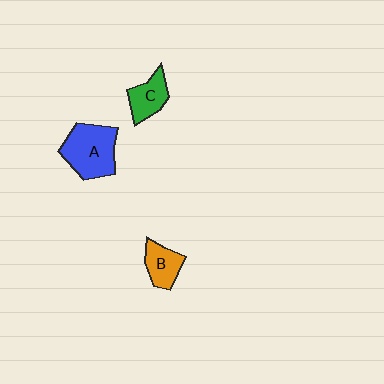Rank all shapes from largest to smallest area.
From largest to smallest: A (blue), C (green), B (orange).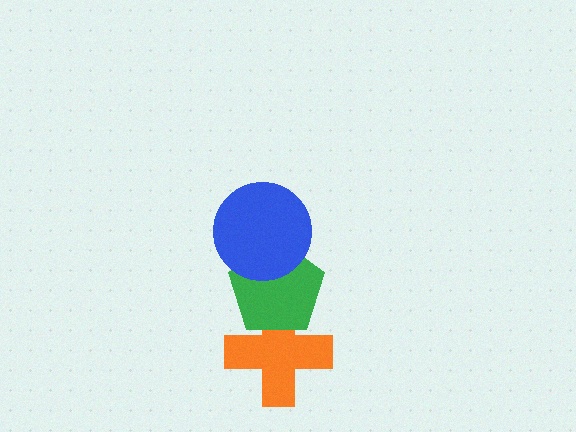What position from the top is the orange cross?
The orange cross is 3rd from the top.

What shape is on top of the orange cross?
The green pentagon is on top of the orange cross.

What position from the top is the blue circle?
The blue circle is 1st from the top.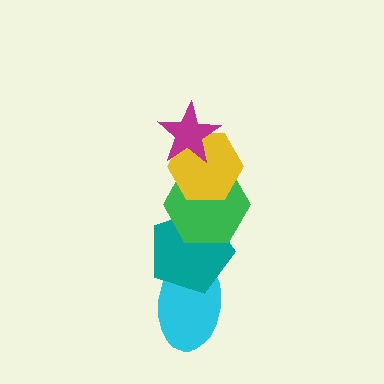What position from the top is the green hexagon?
The green hexagon is 3rd from the top.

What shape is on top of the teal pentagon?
The green hexagon is on top of the teal pentagon.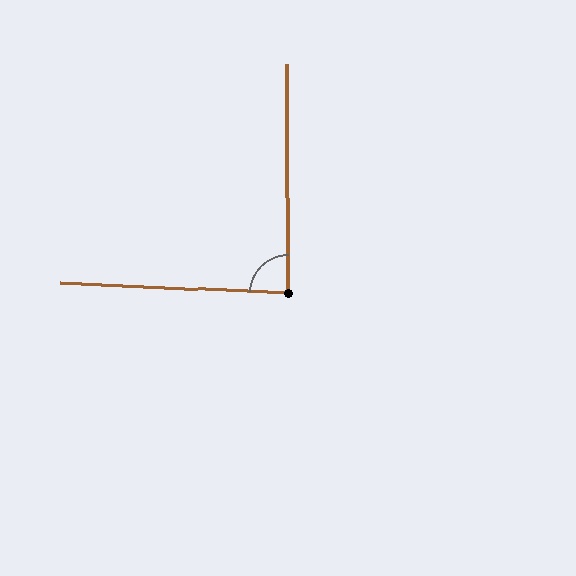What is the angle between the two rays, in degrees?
Approximately 87 degrees.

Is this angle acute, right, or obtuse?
It is approximately a right angle.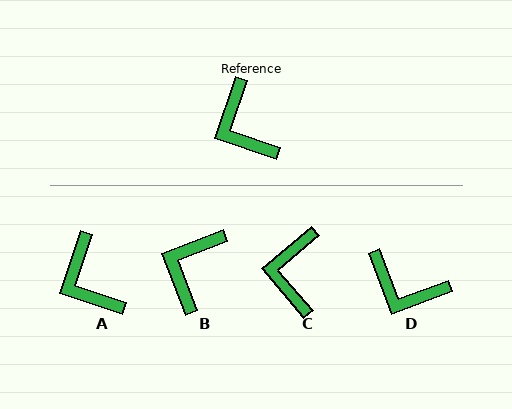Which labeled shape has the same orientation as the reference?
A.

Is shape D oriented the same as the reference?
No, it is off by about 39 degrees.